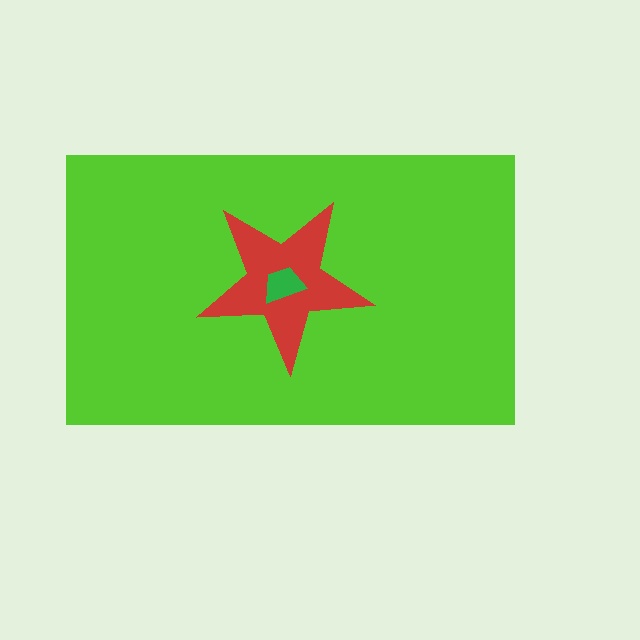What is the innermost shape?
The green trapezoid.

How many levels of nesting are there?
3.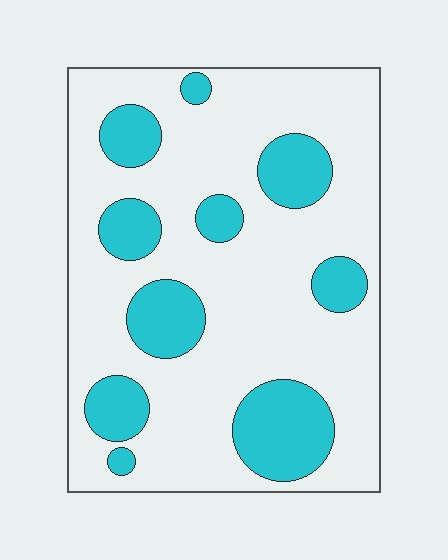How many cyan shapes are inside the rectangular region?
10.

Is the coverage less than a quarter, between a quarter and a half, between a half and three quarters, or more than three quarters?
Between a quarter and a half.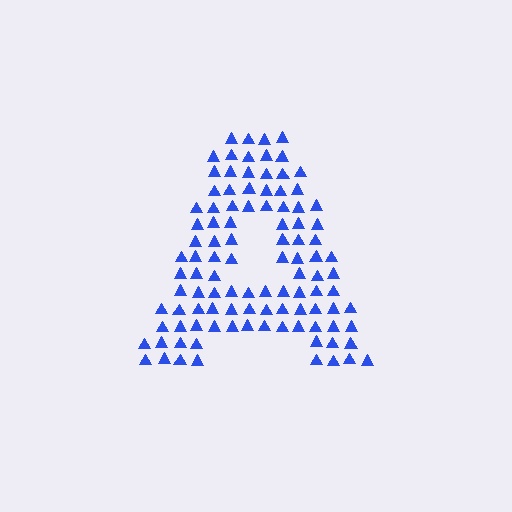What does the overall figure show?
The overall figure shows the letter A.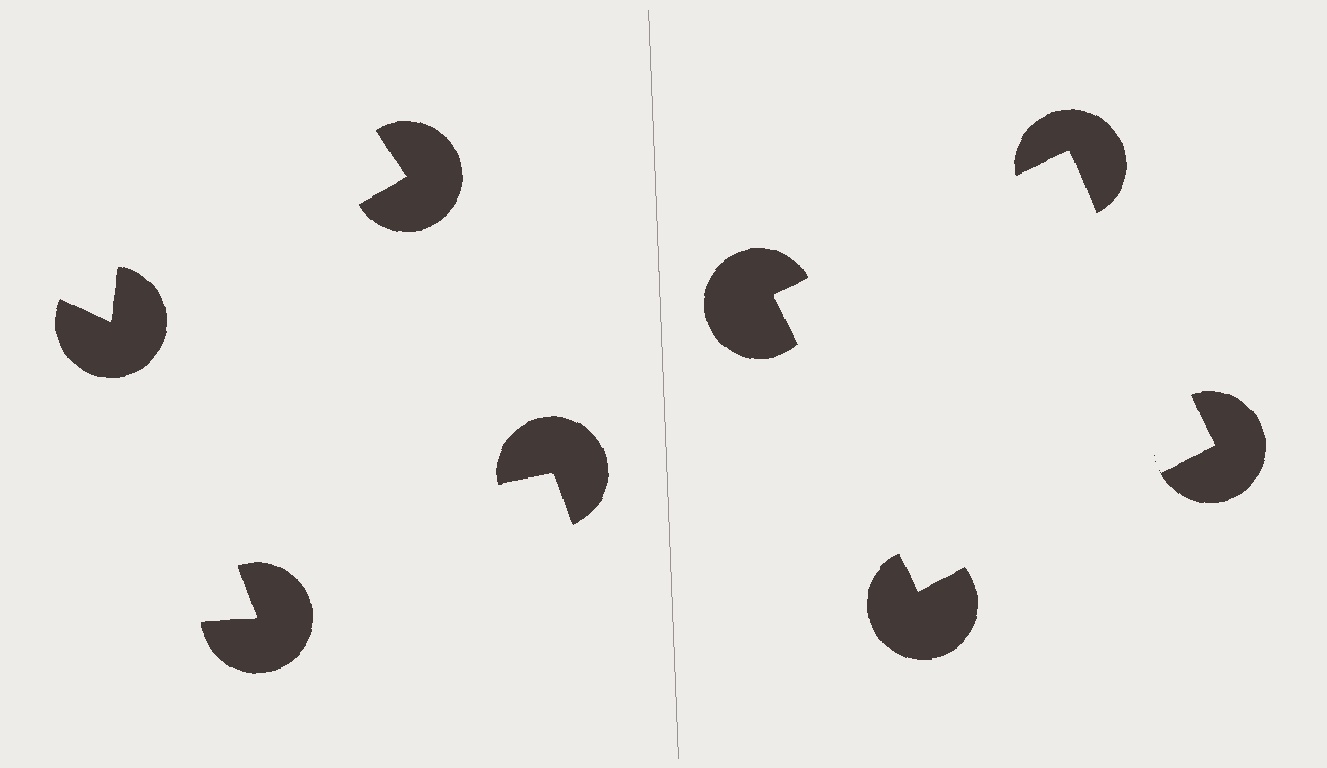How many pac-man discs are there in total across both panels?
8 — 4 on each side.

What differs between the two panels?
The pac-man discs are positioned identically on both sides; only the wedge orientations differ. On the right they align to a square; on the left they are misaligned.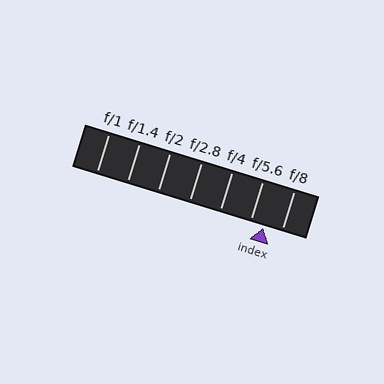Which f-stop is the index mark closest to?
The index mark is closest to f/5.6.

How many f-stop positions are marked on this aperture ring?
There are 7 f-stop positions marked.